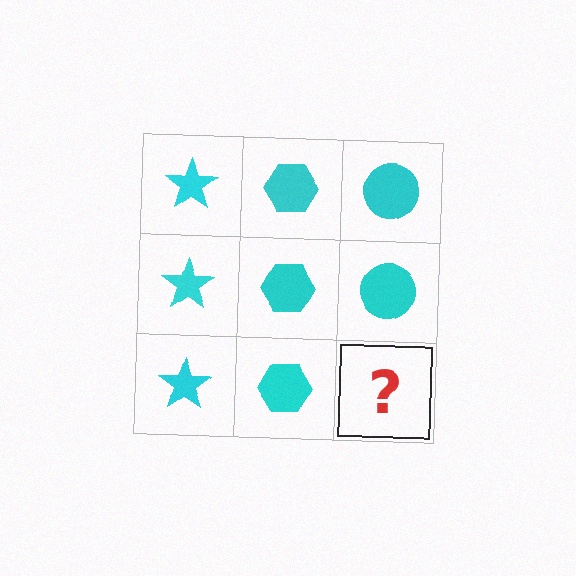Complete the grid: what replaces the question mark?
The question mark should be replaced with a cyan circle.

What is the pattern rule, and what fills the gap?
The rule is that each column has a consistent shape. The gap should be filled with a cyan circle.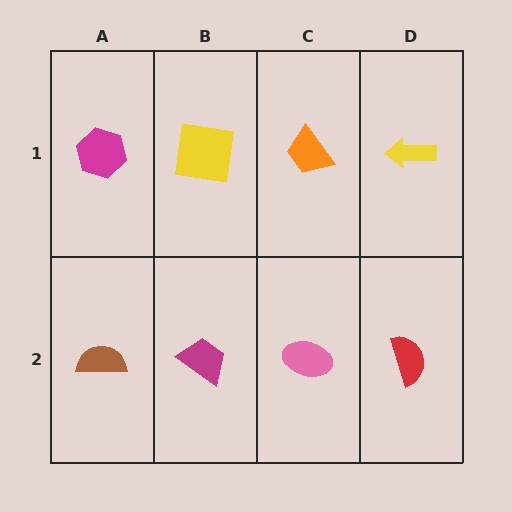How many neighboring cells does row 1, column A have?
2.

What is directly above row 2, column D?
A yellow arrow.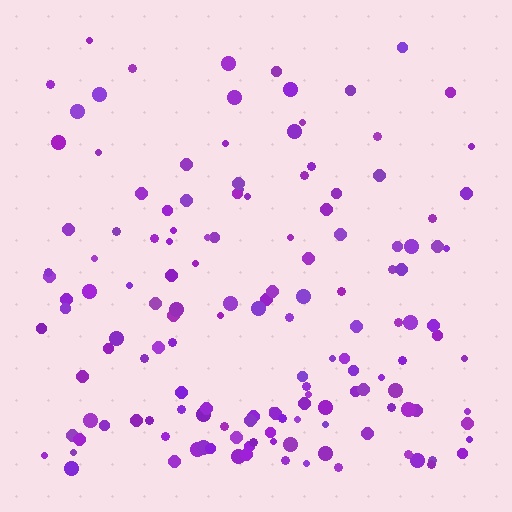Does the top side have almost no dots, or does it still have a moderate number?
Still a moderate number, just noticeably fewer than the bottom.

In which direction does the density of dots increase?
From top to bottom, with the bottom side densest.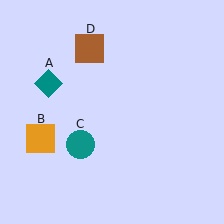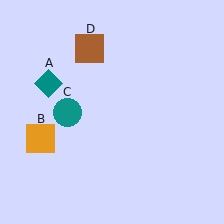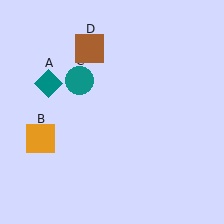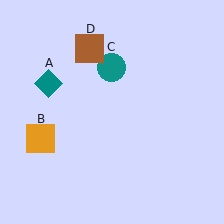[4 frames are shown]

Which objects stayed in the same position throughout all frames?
Teal diamond (object A) and orange square (object B) and brown square (object D) remained stationary.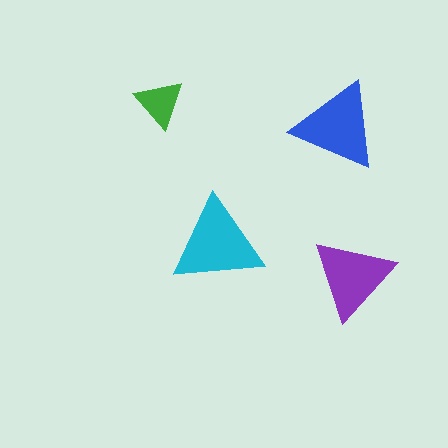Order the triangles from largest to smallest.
the cyan one, the blue one, the purple one, the green one.